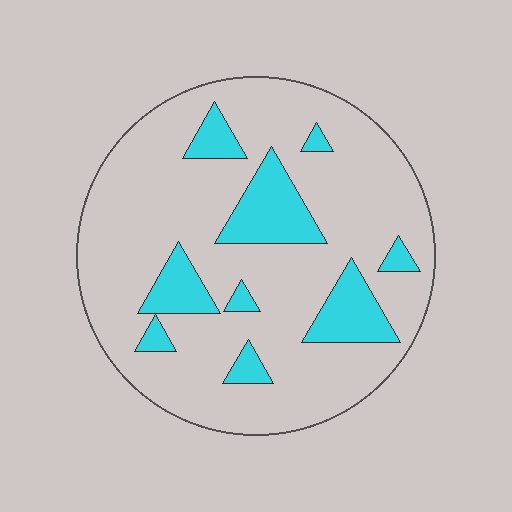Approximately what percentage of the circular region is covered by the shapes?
Approximately 20%.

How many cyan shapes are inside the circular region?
9.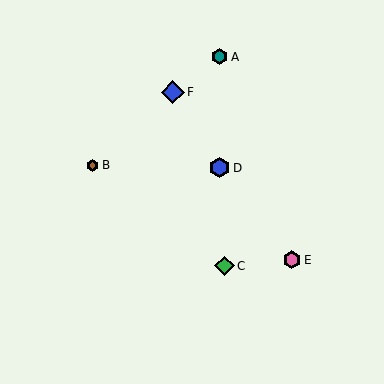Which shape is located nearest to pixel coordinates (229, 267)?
The green diamond (labeled C) at (224, 266) is nearest to that location.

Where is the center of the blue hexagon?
The center of the blue hexagon is at (220, 168).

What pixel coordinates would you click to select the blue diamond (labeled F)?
Click at (173, 92) to select the blue diamond F.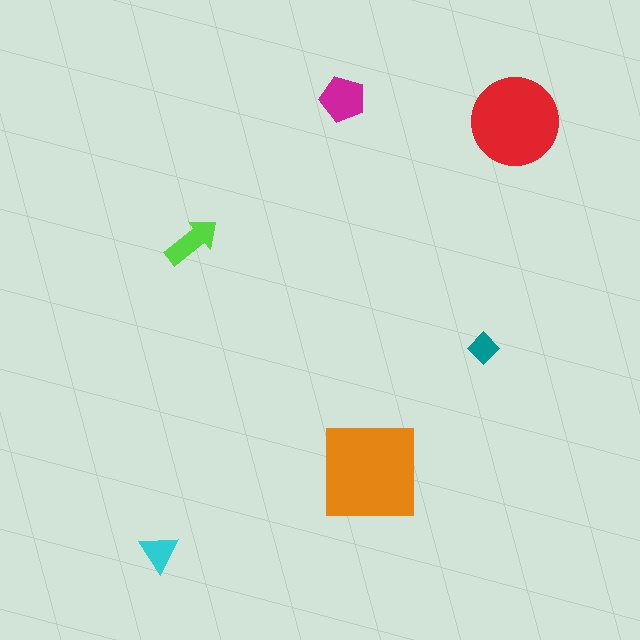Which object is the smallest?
The teal diamond.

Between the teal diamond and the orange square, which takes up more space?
The orange square.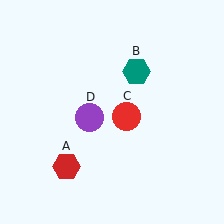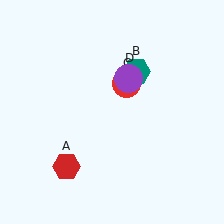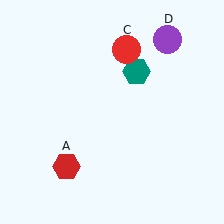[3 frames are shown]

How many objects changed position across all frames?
2 objects changed position: red circle (object C), purple circle (object D).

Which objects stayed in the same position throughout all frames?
Red hexagon (object A) and teal hexagon (object B) remained stationary.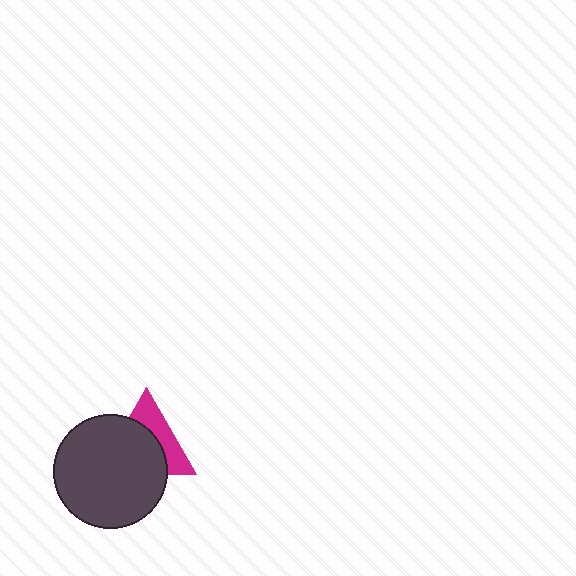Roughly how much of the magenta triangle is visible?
A small part of it is visible (roughly 41%).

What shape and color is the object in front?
The object in front is a dark gray circle.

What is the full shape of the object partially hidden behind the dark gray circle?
The partially hidden object is a magenta triangle.